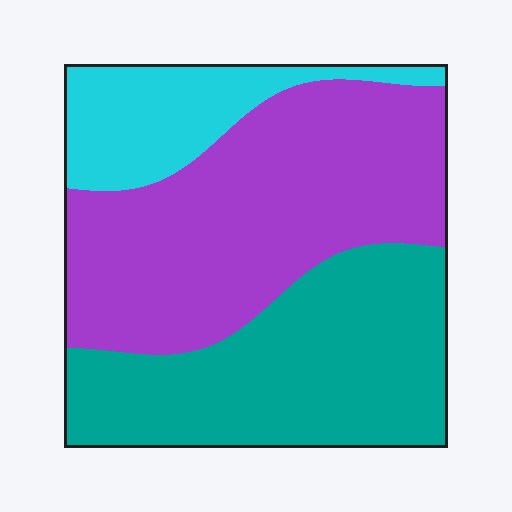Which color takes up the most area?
Purple, at roughly 45%.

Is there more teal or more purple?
Purple.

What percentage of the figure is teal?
Teal takes up between a third and a half of the figure.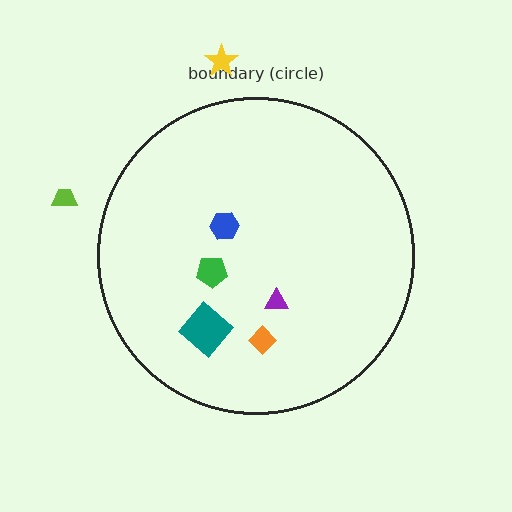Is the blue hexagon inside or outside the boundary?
Inside.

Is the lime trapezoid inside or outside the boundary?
Outside.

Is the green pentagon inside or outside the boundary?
Inside.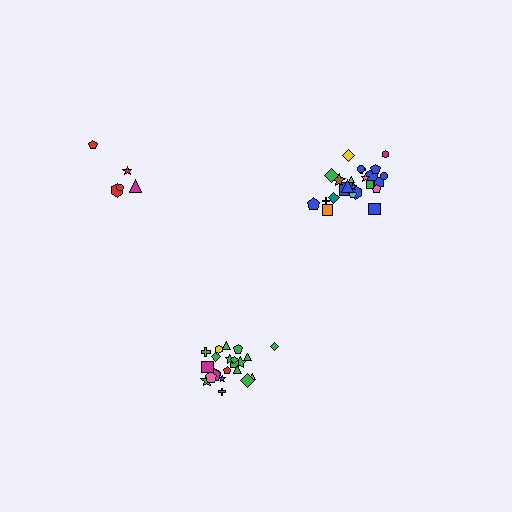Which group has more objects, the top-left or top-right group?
The top-right group.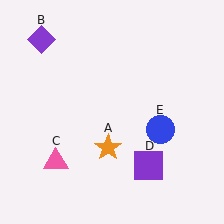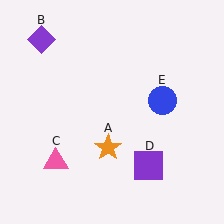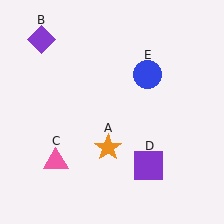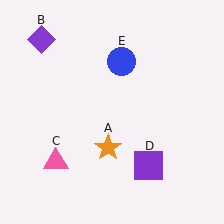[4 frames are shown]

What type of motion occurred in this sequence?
The blue circle (object E) rotated counterclockwise around the center of the scene.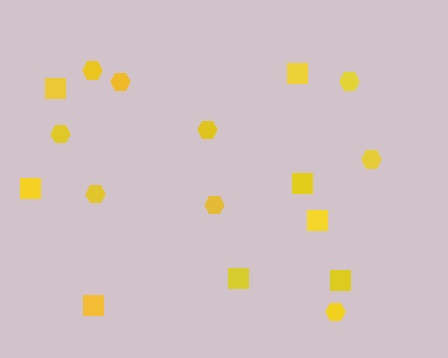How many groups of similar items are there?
There are 2 groups: one group of hexagons (9) and one group of squares (8).